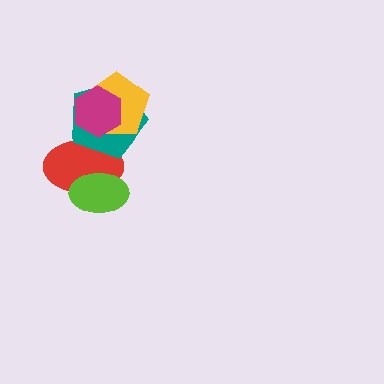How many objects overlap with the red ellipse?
3 objects overlap with the red ellipse.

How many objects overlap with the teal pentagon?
3 objects overlap with the teal pentagon.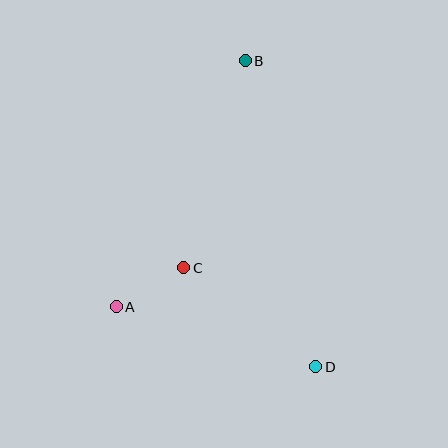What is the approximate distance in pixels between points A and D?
The distance between A and D is approximately 208 pixels.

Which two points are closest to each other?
Points A and C are closest to each other.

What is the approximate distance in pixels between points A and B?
The distance between A and B is approximately 278 pixels.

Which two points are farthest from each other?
Points B and D are farthest from each other.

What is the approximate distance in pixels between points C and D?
The distance between C and D is approximately 165 pixels.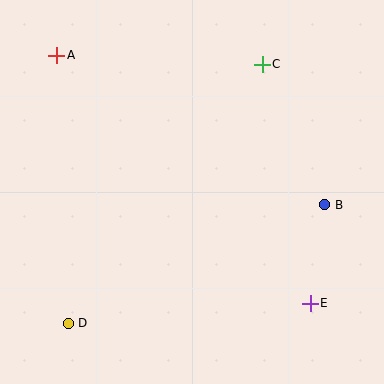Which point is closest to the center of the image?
Point B at (325, 205) is closest to the center.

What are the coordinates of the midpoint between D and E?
The midpoint between D and E is at (189, 313).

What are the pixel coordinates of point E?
Point E is at (310, 303).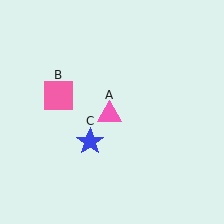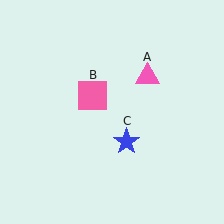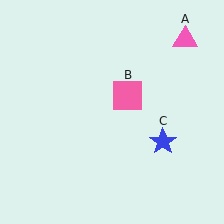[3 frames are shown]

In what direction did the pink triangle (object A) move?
The pink triangle (object A) moved up and to the right.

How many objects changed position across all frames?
3 objects changed position: pink triangle (object A), pink square (object B), blue star (object C).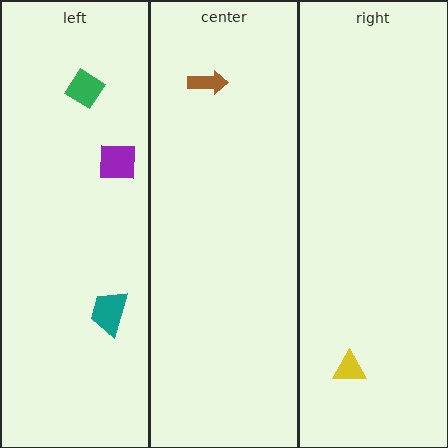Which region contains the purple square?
The left region.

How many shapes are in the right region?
1.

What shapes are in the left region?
The green diamond, the teal trapezoid, the purple square.